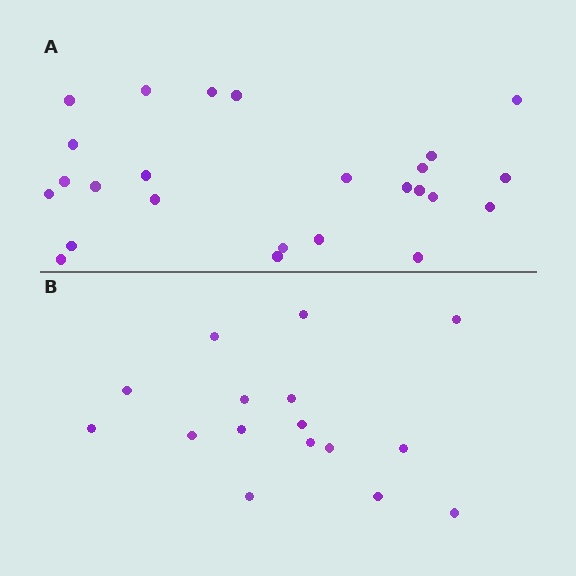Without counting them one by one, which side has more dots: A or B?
Region A (the top region) has more dots.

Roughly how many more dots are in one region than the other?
Region A has roughly 8 or so more dots than region B.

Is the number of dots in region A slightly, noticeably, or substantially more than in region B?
Region A has substantially more. The ratio is roughly 1.6 to 1.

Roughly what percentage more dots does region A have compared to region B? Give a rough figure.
About 55% more.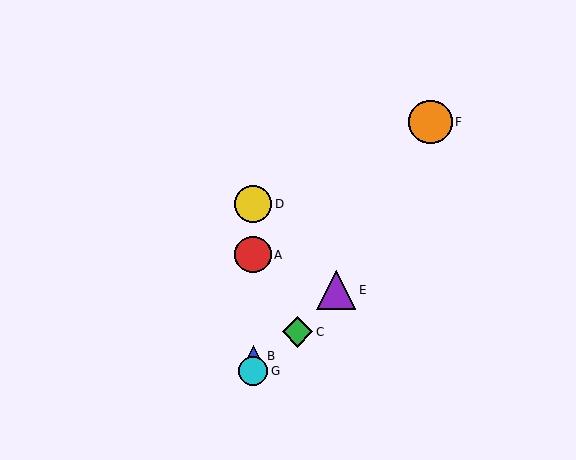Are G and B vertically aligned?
Yes, both are at x≈253.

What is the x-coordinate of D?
Object D is at x≈253.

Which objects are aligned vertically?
Objects A, B, D, G are aligned vertically.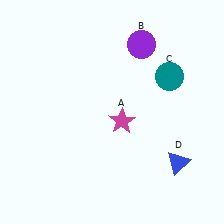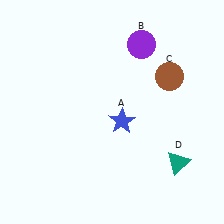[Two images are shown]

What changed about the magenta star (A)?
In Image 1, A is magenta. In Image 2, it changed to blue.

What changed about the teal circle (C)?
In Image 1, C is teal. In Image 2, it changed to brown.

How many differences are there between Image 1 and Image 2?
There are 3 differences between the two images.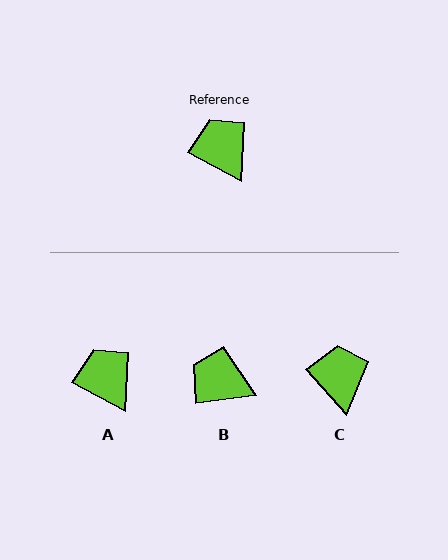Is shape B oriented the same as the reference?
No, it is off by about 36 degrees.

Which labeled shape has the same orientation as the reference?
A.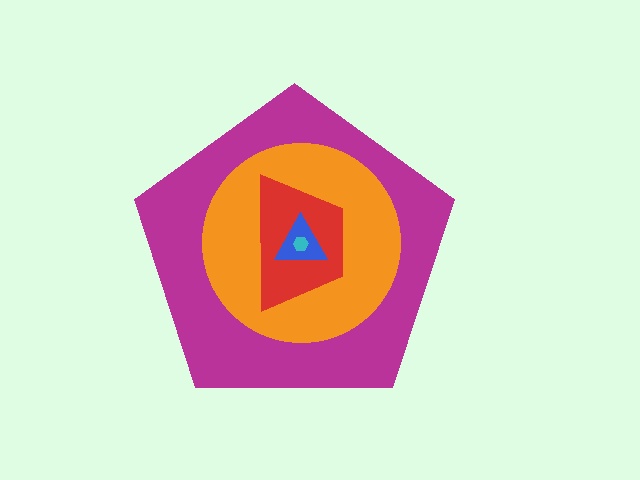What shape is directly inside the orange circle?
The red trapezoid.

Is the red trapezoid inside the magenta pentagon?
Yes.